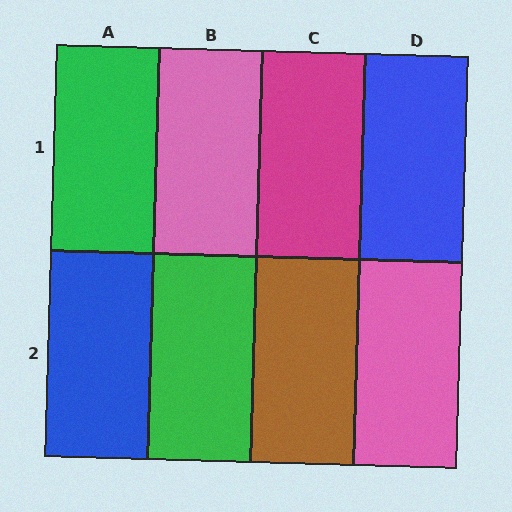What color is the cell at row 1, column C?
Magenta.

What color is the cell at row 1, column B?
Pink.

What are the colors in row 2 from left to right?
Blue, green, brown, pink.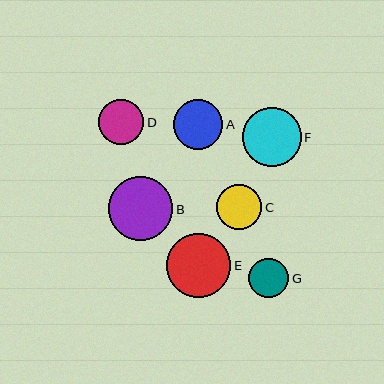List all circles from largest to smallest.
From largest to smallest: E, B, F, A, C, D, G.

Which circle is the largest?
Circle E is the largest with a size of approximately 64 pixels.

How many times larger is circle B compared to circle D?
Circle B is approximately 1.4 times the size of circle D.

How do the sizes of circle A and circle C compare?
Circle A and circle C are approximately the same size.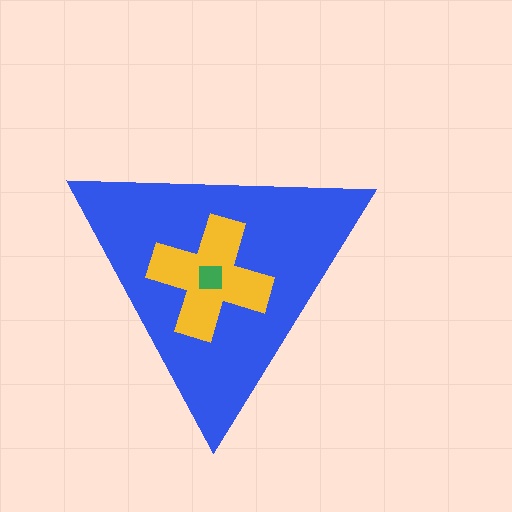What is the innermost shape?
The green square.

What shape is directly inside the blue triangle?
The yellow cross.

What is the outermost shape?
The blue triangle.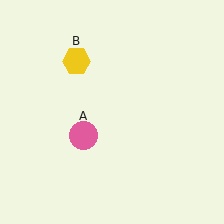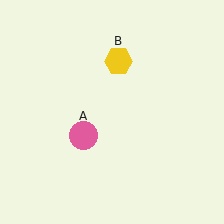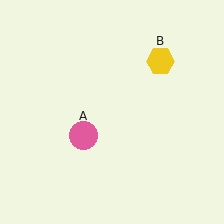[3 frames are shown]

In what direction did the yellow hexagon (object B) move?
The yellow hexagon (object B) moved right.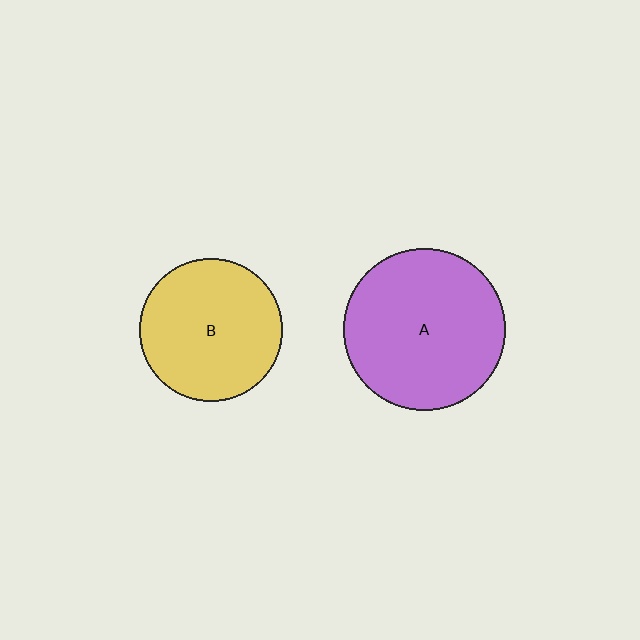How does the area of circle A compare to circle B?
Approximately 1.3 times.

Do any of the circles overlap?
No, none of the circles overlap.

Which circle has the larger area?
Circle A (purple).